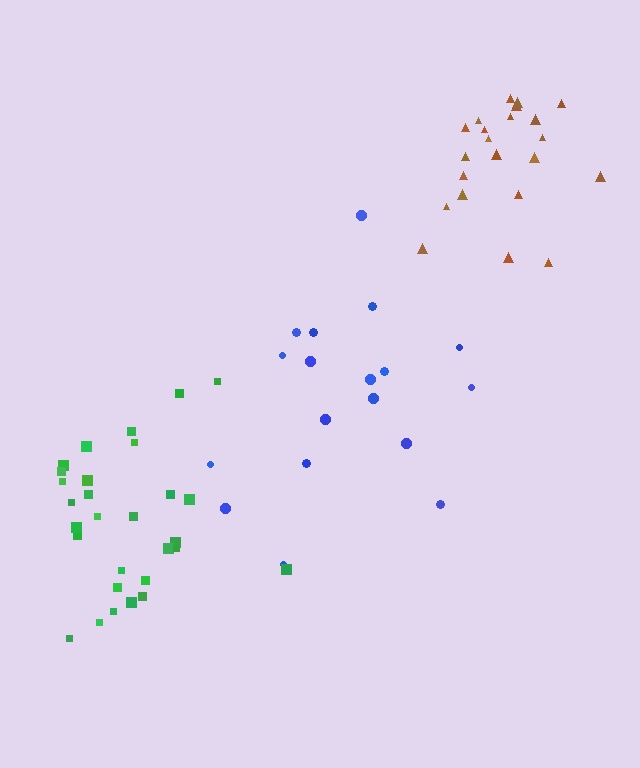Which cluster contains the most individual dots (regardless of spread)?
Green (29).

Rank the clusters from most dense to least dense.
green, brown, blue.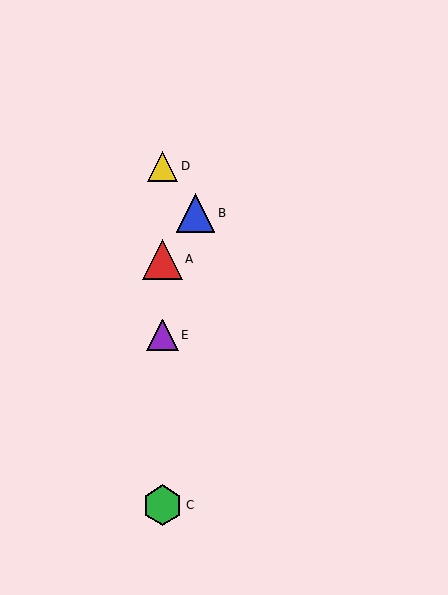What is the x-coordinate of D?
Object D is at x≈163.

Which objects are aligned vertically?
Objects A, C, D, E are aligned vertically.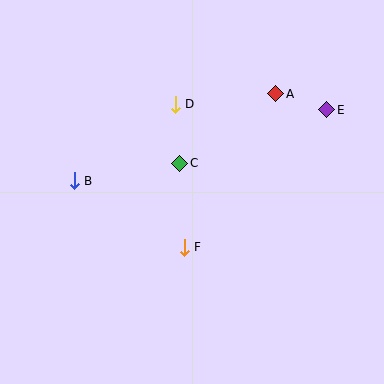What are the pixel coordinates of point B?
Point B is at (74, 181).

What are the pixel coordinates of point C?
Point C is at (179, 163).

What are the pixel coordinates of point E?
Point E is at (327, 110).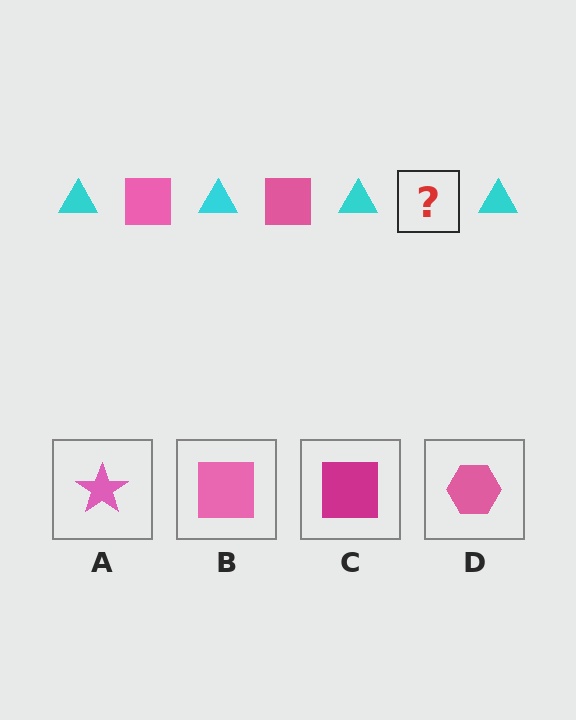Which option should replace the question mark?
Option B.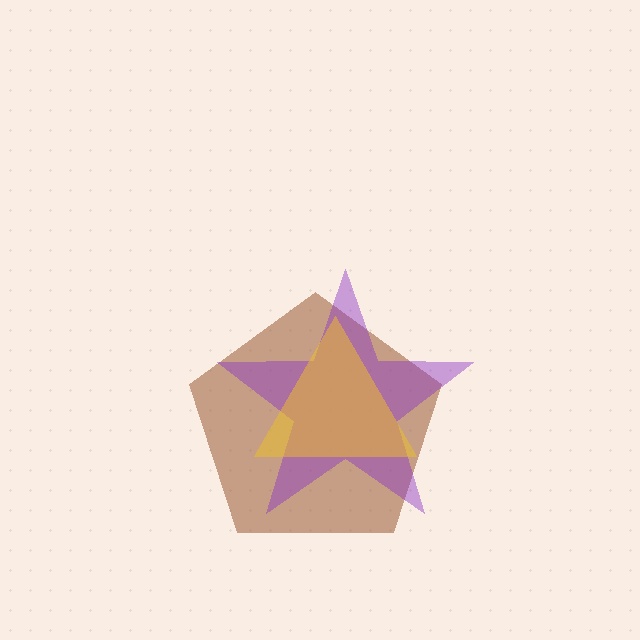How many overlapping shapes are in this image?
There are 3 overlapping shapes in the image.